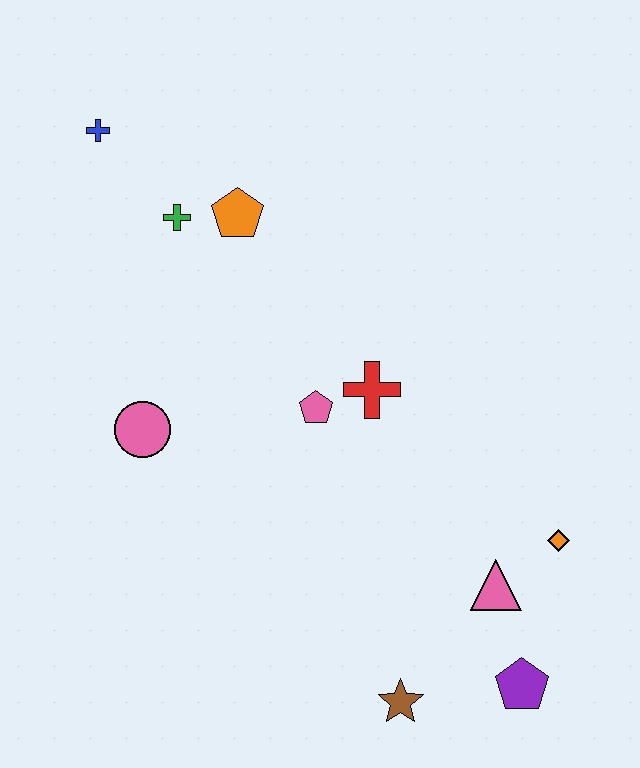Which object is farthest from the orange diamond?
The blue cross is farthest from the orange diamond.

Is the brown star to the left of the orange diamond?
Yes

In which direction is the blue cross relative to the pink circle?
The blue cross is above the pink circle.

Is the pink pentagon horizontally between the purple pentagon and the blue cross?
Yes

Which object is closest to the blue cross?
The green cross is closest to the blue cross.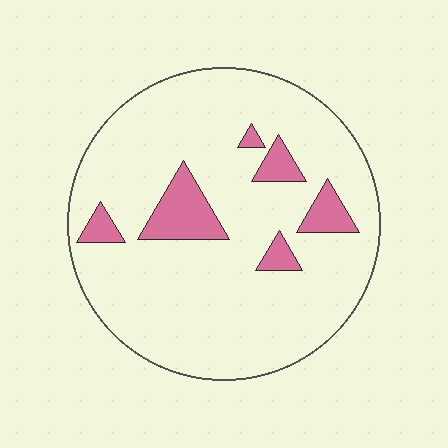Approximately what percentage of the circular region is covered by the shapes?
Approximately 10%.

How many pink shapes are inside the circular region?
6.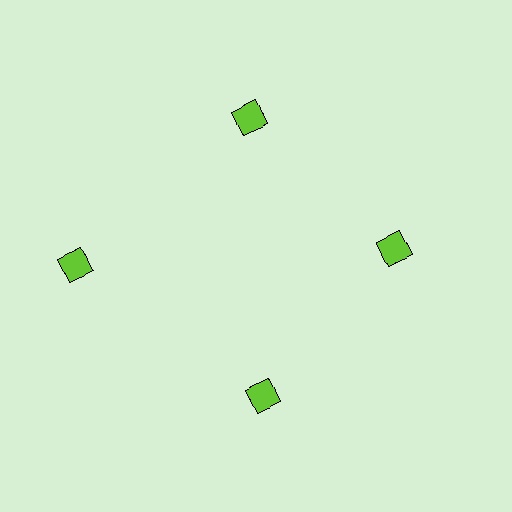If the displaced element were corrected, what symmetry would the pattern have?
It would have 4-fold rotational symmetry — the pattern would map onto itself every 90 degrees.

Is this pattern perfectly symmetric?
No. The 4 lime squares are arranged in a ring, but one element near the 9 o'clock position is pushed outward from the center, breaking the 4-fold rotational symmetry.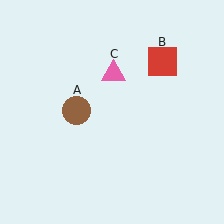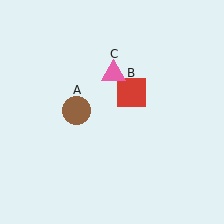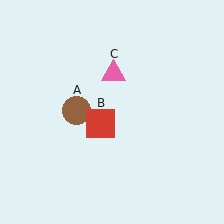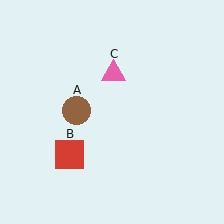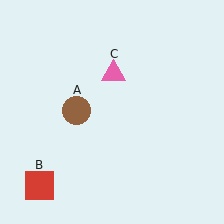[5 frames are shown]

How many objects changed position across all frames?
1 object changed position: red square (object B).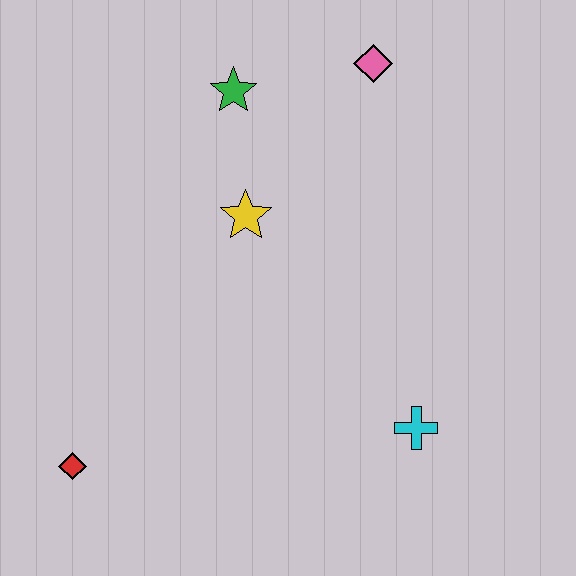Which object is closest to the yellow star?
The green star is closest to the yellow star.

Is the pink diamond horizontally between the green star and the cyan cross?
Yes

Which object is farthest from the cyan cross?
The green star is farthest from the cyan cross.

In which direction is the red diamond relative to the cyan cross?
The red diamond is to the left of the cyan cross.